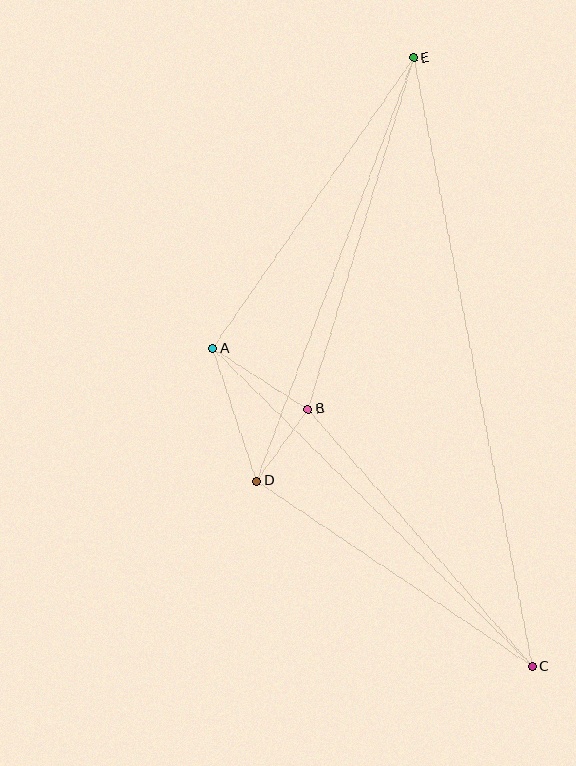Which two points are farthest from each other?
Points C and E are farthest from each other.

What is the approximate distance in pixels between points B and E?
The distance between B and E is approximately 367 pixels.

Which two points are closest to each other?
Points B and D are closest to each other.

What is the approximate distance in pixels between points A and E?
The distance between A and E is approximately 353 pixels.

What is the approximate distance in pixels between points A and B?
The distance between A and B is approximately 113 pixels.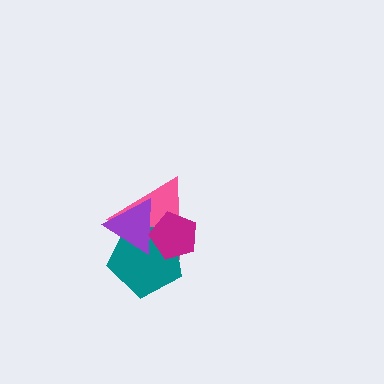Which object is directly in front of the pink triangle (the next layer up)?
The teal pentagon is directly in front of the pink triangle.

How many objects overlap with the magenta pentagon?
3 objects overlap with the magenta pentagon.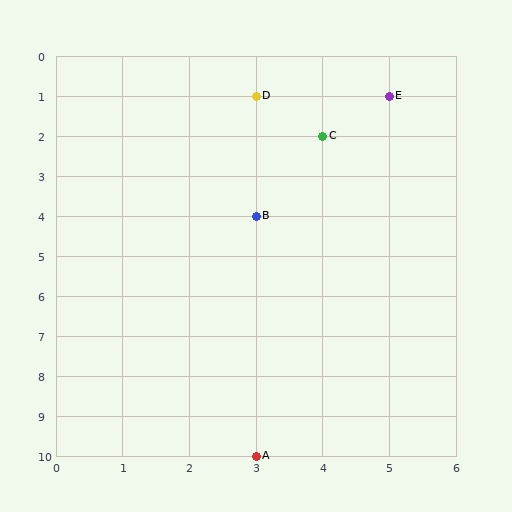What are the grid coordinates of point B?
Point B is at grid coordinates (3, 4).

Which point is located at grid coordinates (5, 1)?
Point E is at (5, 1).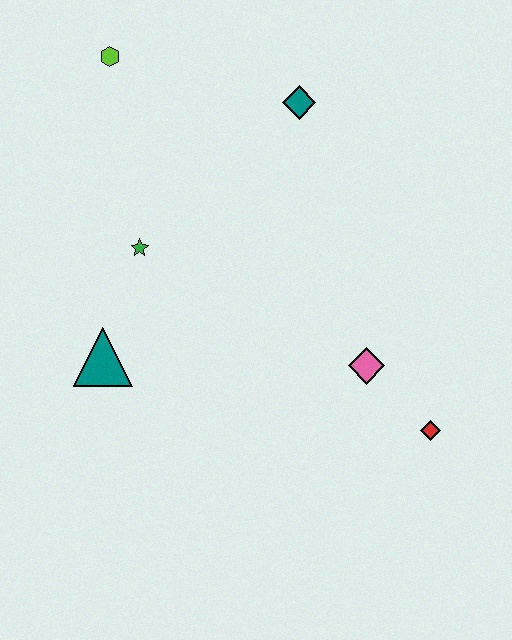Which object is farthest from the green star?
The red diamond is farthest from the green star.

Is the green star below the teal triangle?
No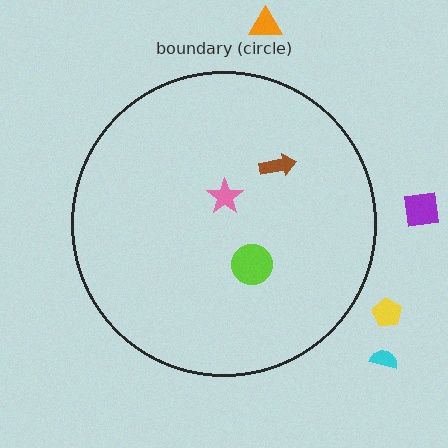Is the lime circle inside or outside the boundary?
Inside.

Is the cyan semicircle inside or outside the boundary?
Outside.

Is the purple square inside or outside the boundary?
Outside.